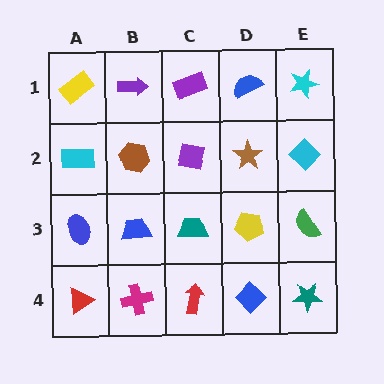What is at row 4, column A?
A red triangle.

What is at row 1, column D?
A blue semicircle.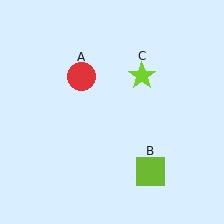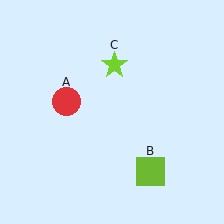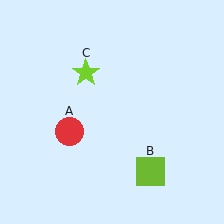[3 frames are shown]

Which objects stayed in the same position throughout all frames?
Lime square (object B) remained stationary.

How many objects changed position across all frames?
2 objects changed position: red circle (object A), lime star (object C).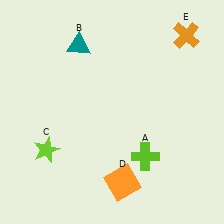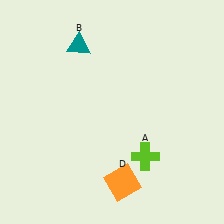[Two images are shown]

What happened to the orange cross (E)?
The orange cross (E) was removed in Image 2. It was in the top-right area of Image 1.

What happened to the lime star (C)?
The lime star (C) was removed in Image 2. It was in the bottom-left area of Image 1.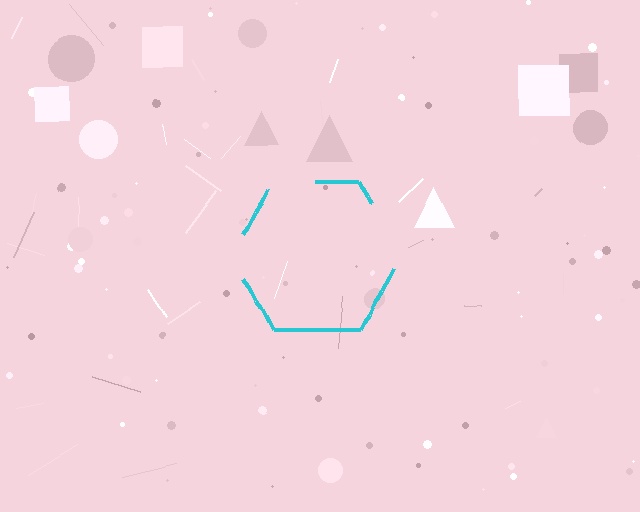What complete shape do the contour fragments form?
The contour fragments form a hexagon.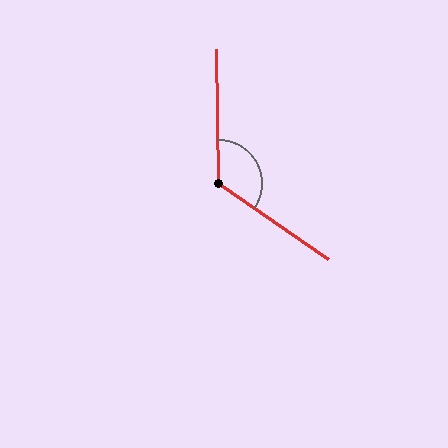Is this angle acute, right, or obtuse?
It is obtuse.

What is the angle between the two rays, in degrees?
Approximately 126 degrees.